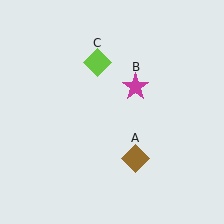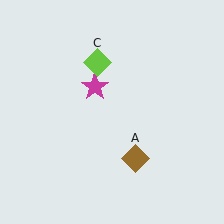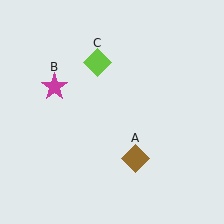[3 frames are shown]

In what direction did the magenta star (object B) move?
The magenta star (object B) moved left.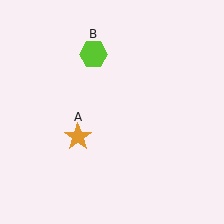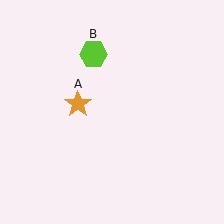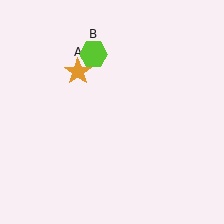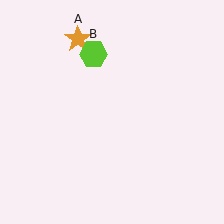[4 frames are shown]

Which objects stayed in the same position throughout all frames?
Lime hexagon (object B) remained stationary.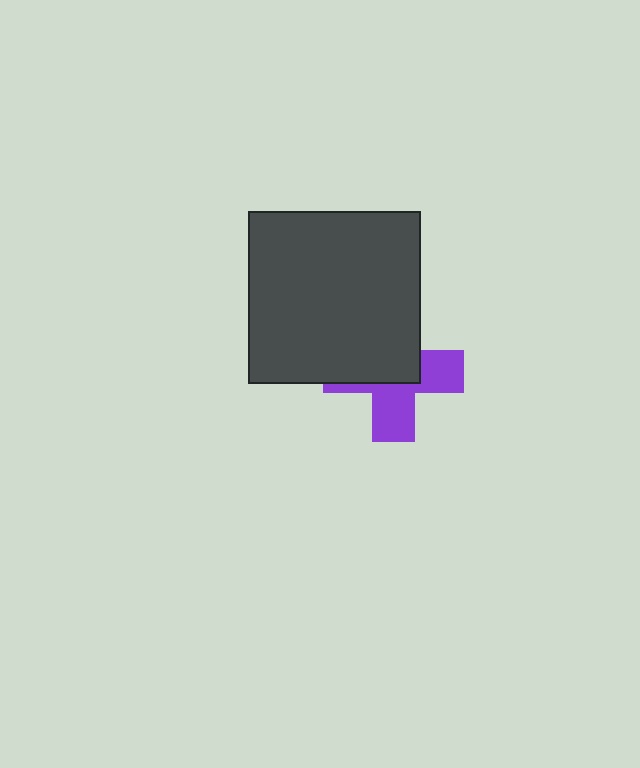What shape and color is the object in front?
The object in front is a dark gray square.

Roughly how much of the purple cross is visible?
About half of it is visible (roughly 47%).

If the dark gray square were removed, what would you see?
You would see the complete purple cross.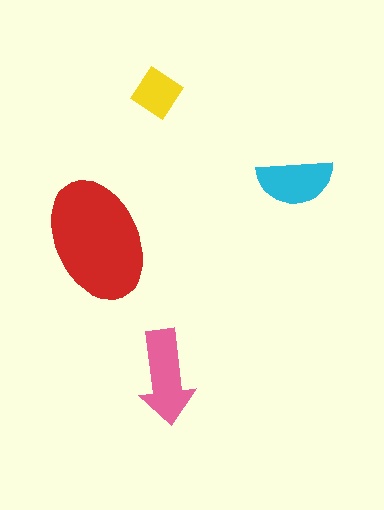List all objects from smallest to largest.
The yellow diamond, the cyan semicircle, the pink arrow, the red ellipse.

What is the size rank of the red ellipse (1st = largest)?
1st.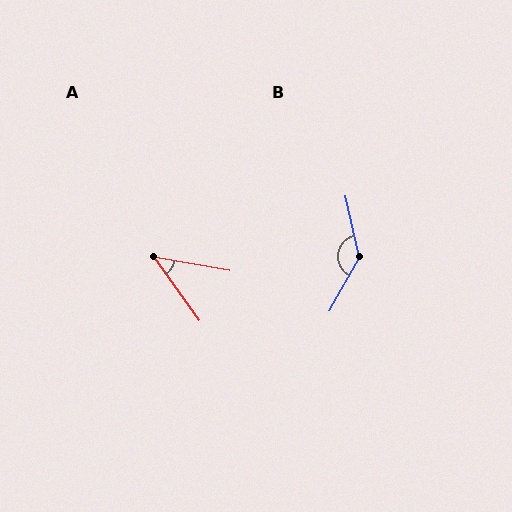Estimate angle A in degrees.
Approximately 44 degrees.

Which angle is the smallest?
A, at approximately 44 degrees.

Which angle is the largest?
B, at approximately 138 degrees.